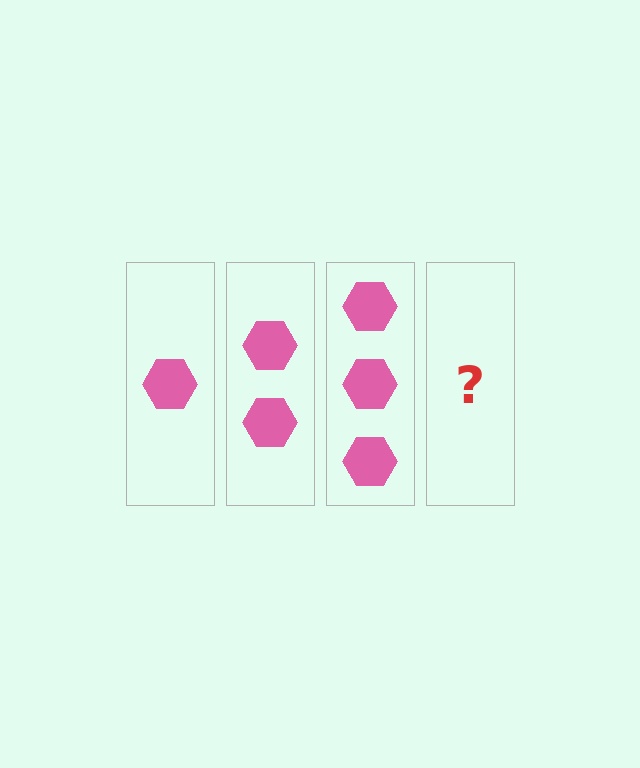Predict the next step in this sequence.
The next step is 4 hexagons.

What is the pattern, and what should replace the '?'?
The pattern is that each step adds one more hexagon. The '?' should be 4 hexagons.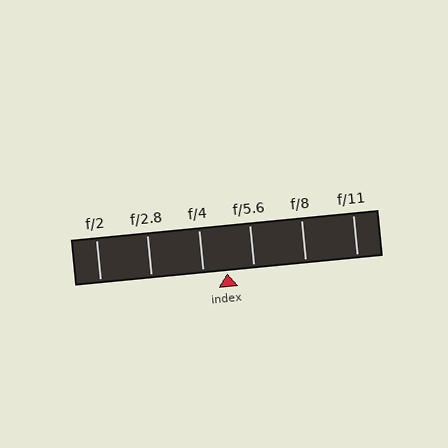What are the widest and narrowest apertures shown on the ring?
The widest aperture shown is f/2 and the narrowest is f/11.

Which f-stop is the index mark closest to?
The index mark is closest to f/4.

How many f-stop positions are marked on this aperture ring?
There are 6 f-stop positions marked.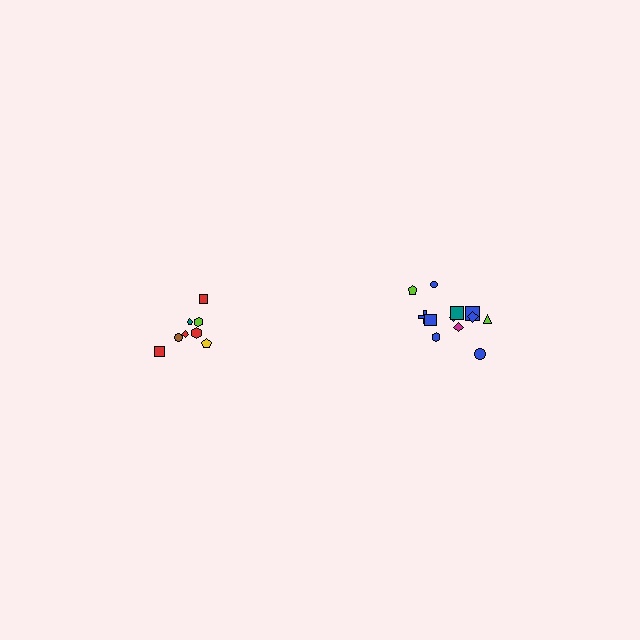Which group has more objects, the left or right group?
The right group.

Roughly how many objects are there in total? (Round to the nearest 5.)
Roughly 20 objects in total.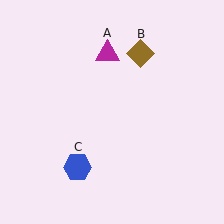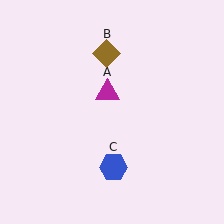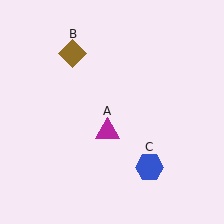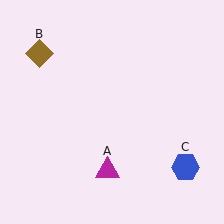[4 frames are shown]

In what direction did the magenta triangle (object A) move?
The magenta triangle (object A) moved down.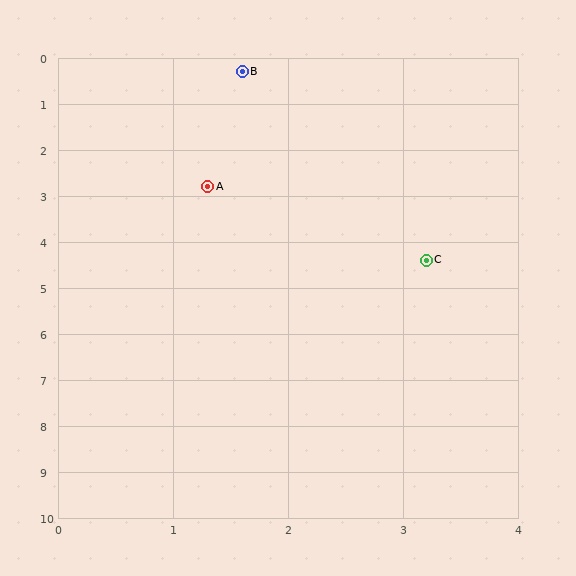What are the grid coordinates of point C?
Point C is at approximately (3.2, 4.4).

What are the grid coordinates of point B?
Point B is at approximately (1.6, 0.3).